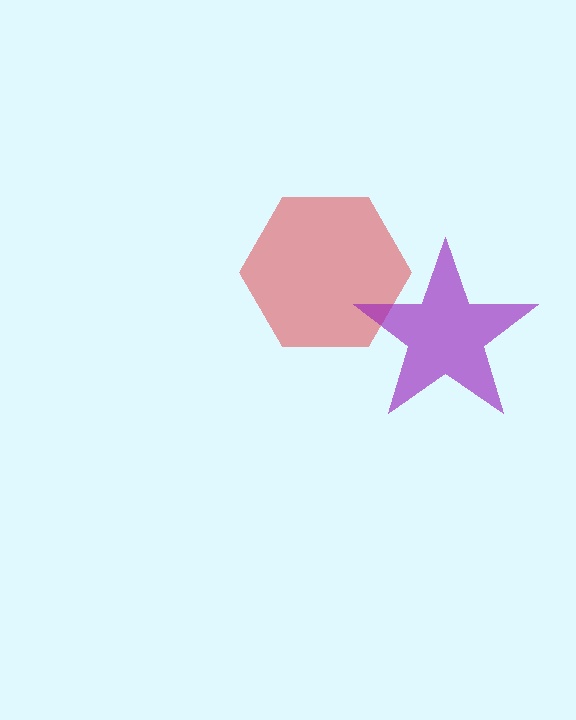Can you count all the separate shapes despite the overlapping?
Yes, there are 2 separate shapes.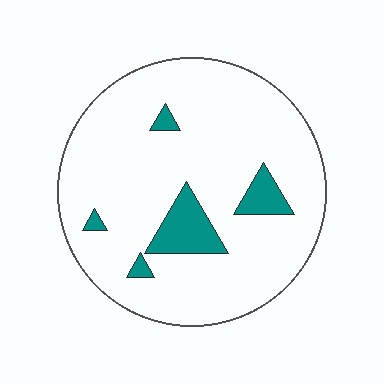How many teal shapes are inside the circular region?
5.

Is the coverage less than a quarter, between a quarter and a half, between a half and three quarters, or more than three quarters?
Less than a quarter.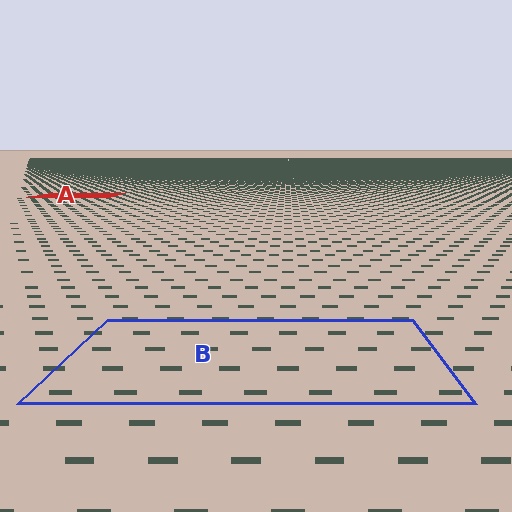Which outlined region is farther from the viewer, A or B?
Region A is farther from the viewer — the texture elements inside it appear smaller and more densely packed.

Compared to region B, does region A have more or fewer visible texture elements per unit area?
Region A has more texture elements per unit area — they are packed more densely because it is farther away.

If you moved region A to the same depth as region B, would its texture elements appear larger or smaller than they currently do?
They would appear larger. At a closer depth, the same texture elements are projected at a bigger on-screen size.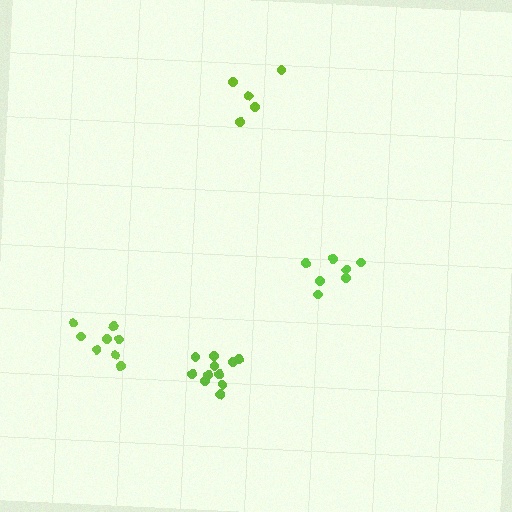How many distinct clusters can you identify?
There are 4 distinct clusters.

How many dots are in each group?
Group 1: 11 dots, Group 2: 5 dots, Group 3: 7 dots, Group 4: 8 dots (31 total).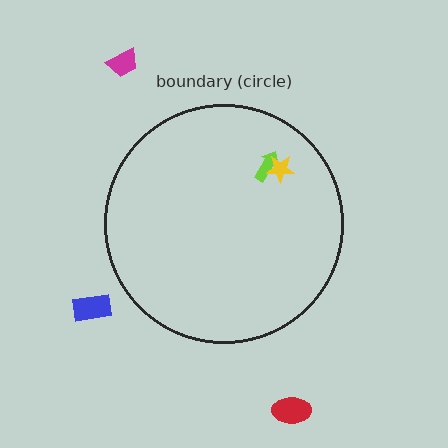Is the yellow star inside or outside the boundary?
Inside.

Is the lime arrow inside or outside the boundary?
Inside.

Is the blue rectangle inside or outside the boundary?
Outside.